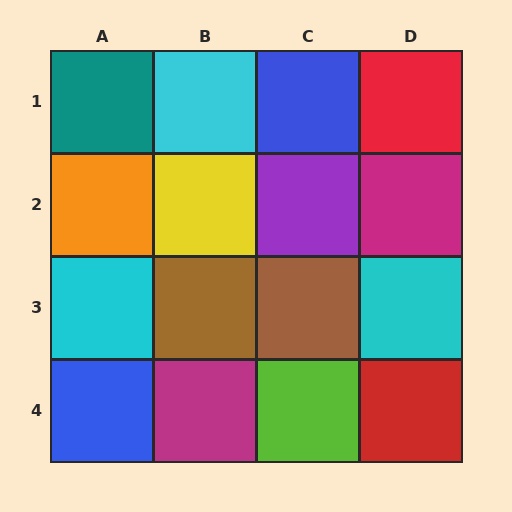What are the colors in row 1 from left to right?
Teal, cyan, blue, red.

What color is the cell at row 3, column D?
Cyan.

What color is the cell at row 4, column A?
Blue.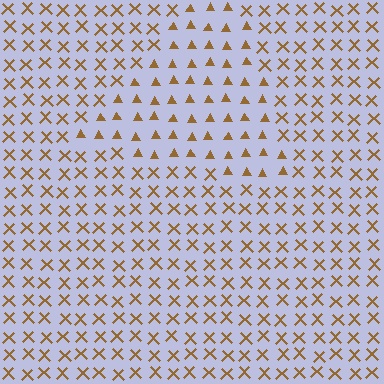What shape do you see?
I see a triangle.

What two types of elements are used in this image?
The image uses triangles inside the triangle region and X marks outside it.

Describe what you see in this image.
The image is filled with small brown elements arranged in a uniform grid. A triangle-shaped region contains triangles, while the surrounding area contains X marks. The boundary is defined purely by the change in element shape.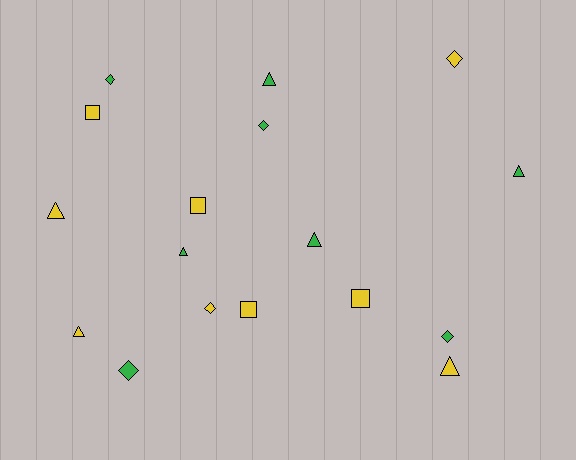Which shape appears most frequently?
Triangle, with 7 objects.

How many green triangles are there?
There are 4 green triangles.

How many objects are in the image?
There are 17 objects.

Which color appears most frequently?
Yellow, with 9 objects.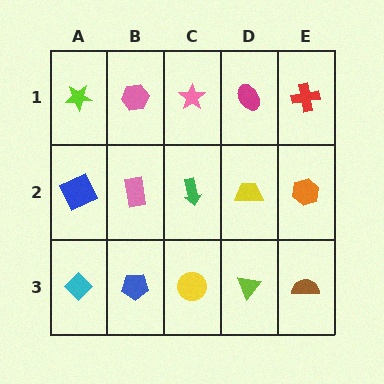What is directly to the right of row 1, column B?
A pink star.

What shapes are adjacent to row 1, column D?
A yellow trapezoid (row 2, column D), a pink star (row 1, column C), a red cross (row 1, column E).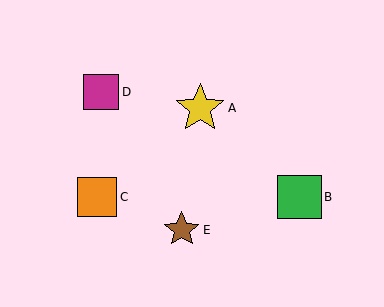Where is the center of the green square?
The center of the green square is at (299, 197).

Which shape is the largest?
The yellow star (labeled A) is the largest.